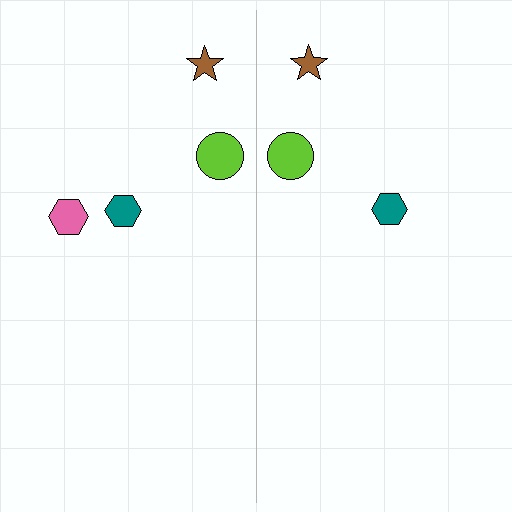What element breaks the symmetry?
A pink hexagon is missing from the right side.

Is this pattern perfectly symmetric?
No, the pattern is not perfectly symmetric. A pink hexagon is missing from the right side.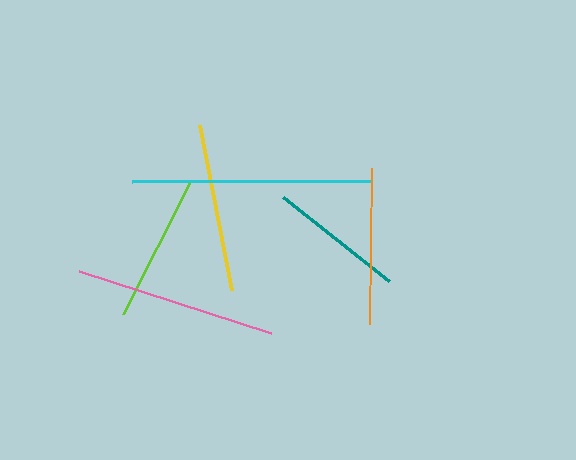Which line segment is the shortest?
The teal line is the shortest at approximately 135 pixels.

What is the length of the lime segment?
The lime segment is approximately 151 pixels long.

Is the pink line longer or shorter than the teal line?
The pink line is longer than the teal line.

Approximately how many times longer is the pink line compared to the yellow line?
The pink line is approximately 1.2 times the length of the yellow line.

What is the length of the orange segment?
The orange segment is approximately 156 pixels long.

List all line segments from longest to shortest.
From longest to shortest: cyan, pink, yellow, orange, lime, teal.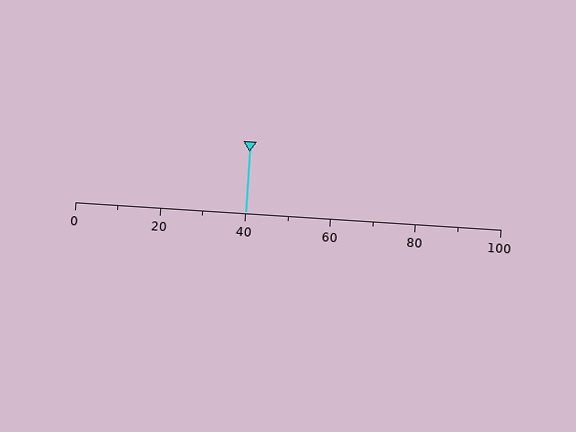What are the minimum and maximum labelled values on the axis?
The axis runs from 0 to 100.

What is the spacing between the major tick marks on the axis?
The major ticks are spaced 20 apart.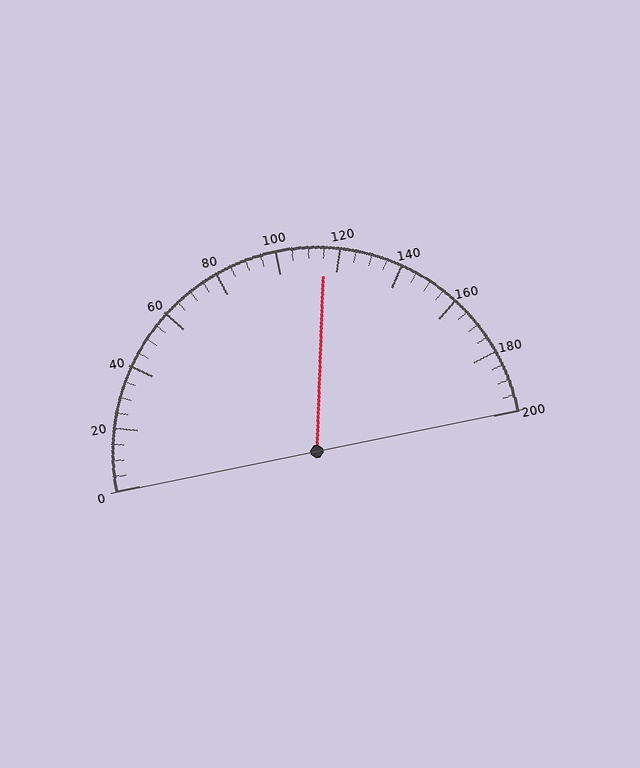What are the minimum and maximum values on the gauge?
The gauge ranges from 0 to 200.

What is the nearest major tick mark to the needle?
The nearest major tick mark is 120.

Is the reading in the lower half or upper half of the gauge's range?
The reading is in the upper half of the range (0 to 200).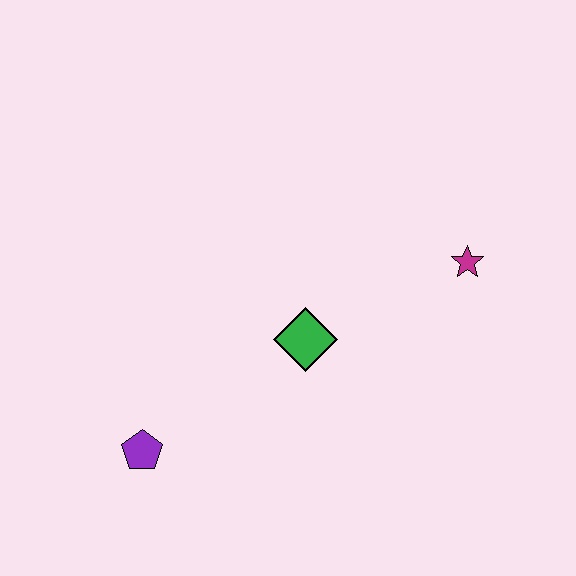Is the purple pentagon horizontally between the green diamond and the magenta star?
No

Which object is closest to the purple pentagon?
The green diamond is closest to the purple pentagon.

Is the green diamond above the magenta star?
No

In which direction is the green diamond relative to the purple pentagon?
The green diamond is to the right of the purple pentagon.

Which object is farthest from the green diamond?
The purple pentagon is farthest from the green diamond.